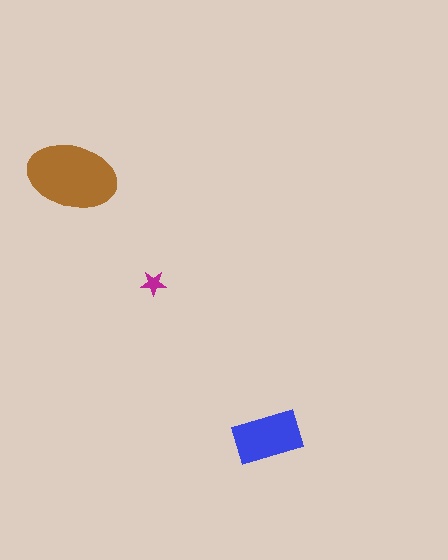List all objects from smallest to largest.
The magenta star, the blue rectangle, the brown ellipse.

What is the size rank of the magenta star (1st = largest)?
3rd.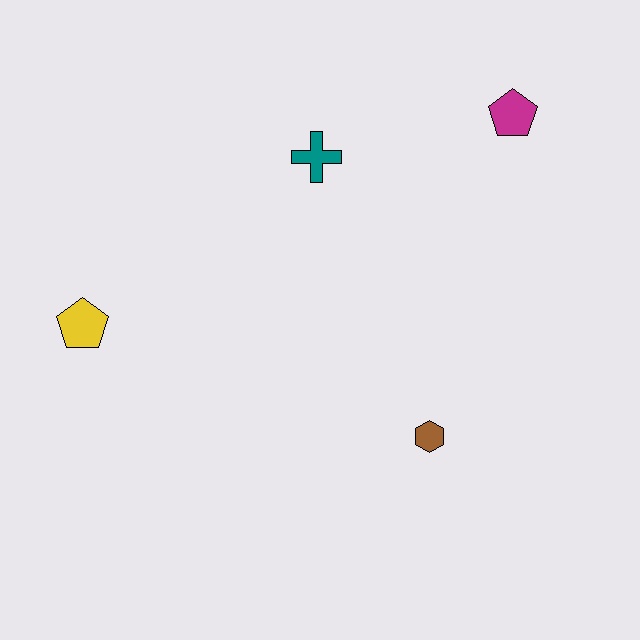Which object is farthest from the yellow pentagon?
The magenta pentagon is farthest from the yellow pentagon.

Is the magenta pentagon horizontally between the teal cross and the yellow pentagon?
No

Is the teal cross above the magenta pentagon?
No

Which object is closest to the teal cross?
The magenta pentagon is closest to the teal cross.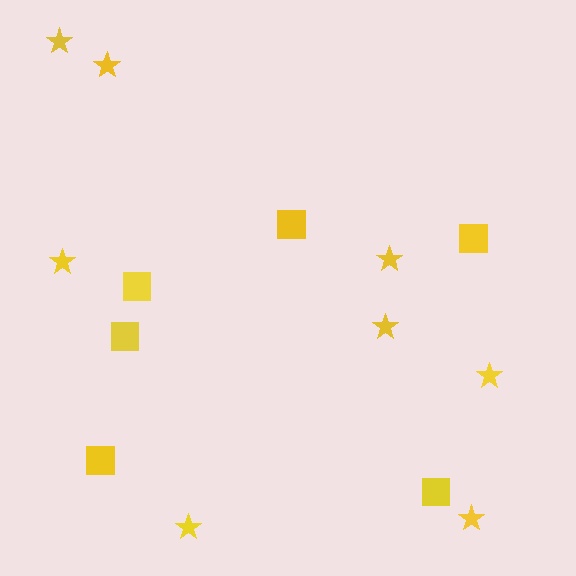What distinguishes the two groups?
There are 2 groups: one group of stars (8) and one group of squares (6).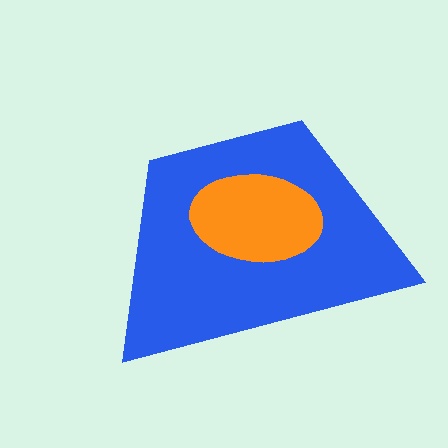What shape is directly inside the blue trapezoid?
The orange ellipse.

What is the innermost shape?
The orange ellipse.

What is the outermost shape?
The blue trapezoid.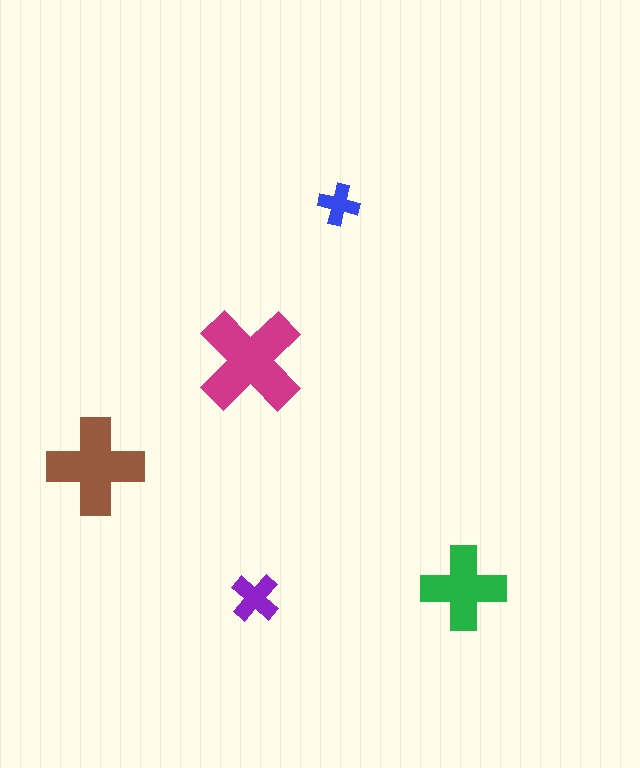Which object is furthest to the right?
The green cross is rightmost.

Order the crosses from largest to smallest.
the magenta one, the brown one, the green one, the purple one, the blue one.